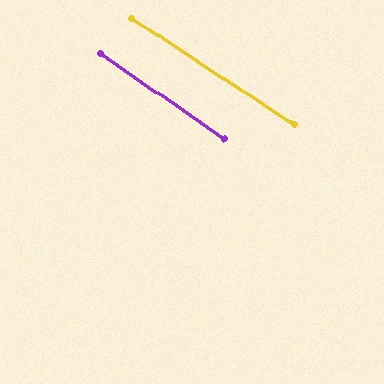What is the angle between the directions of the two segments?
Approximately 1 degree.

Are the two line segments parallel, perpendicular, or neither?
Parallel — their directions differ by only 1.3°.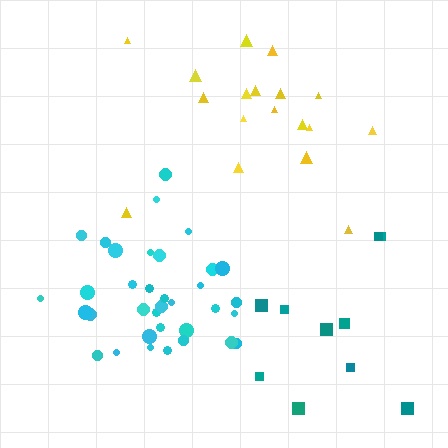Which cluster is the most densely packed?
Cyan.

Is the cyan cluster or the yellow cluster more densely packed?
Cyan.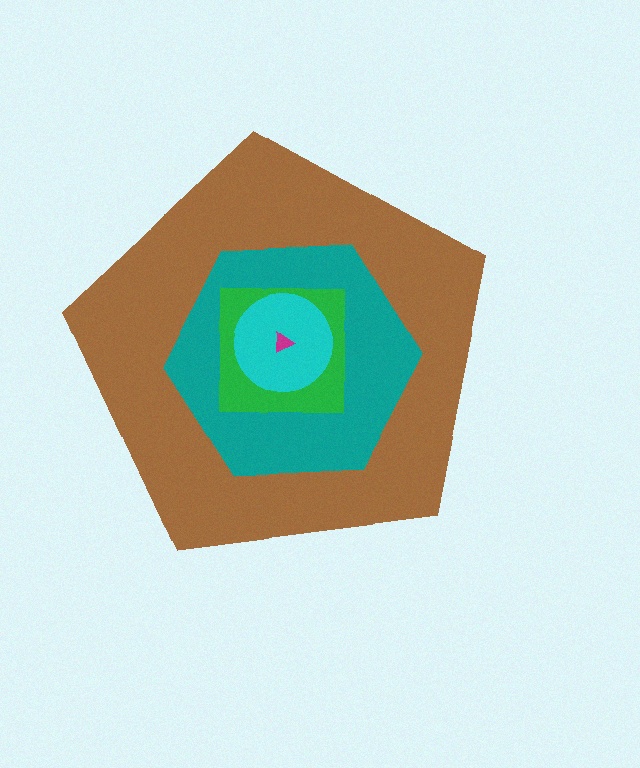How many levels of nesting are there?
5.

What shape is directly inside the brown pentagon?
The teal hexagon.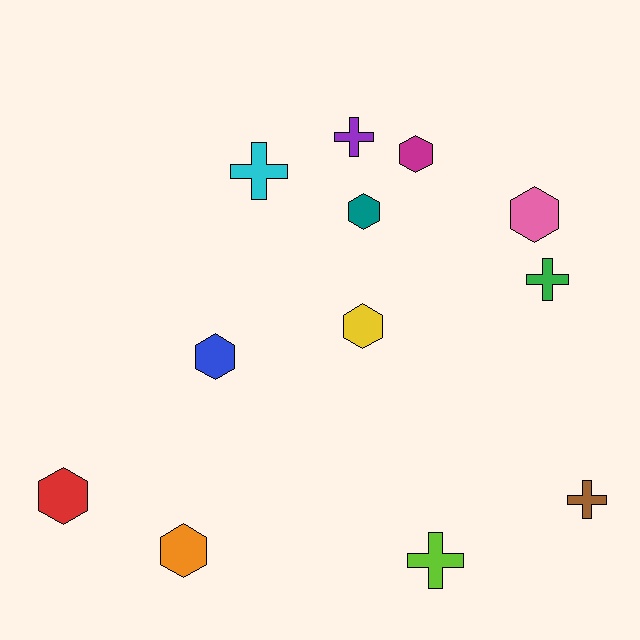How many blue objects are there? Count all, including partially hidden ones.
There is 1 blue object.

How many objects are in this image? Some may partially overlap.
There are 12 objects.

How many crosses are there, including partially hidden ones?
There are 5 crosses.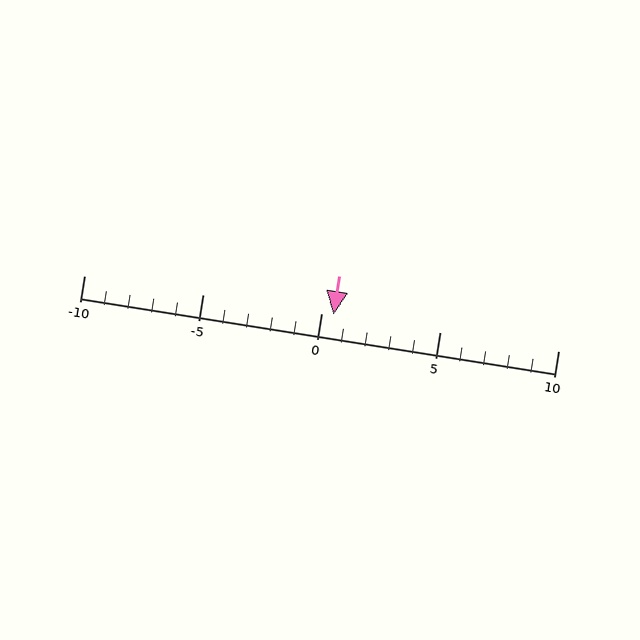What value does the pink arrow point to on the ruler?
The pink arrow points to approximately 0.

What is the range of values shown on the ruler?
The ruler shows values from -10 to 10.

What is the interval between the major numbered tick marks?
The major tick marks are spaced 5 units apart.